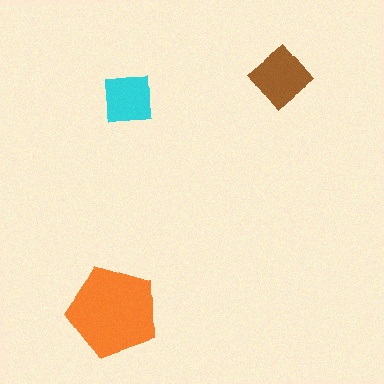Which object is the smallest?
The cyan square.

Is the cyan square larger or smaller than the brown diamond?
Smaller.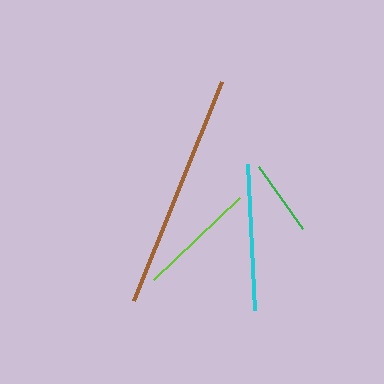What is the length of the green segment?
The green segment is approximately 76 pixels long.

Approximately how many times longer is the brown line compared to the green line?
The brown line is approximately 3.1 times the length of the green line.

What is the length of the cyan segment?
The cyan segment is approximately 146 pixels long.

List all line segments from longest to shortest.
From longest to shortest: brown, cyan, lime, green.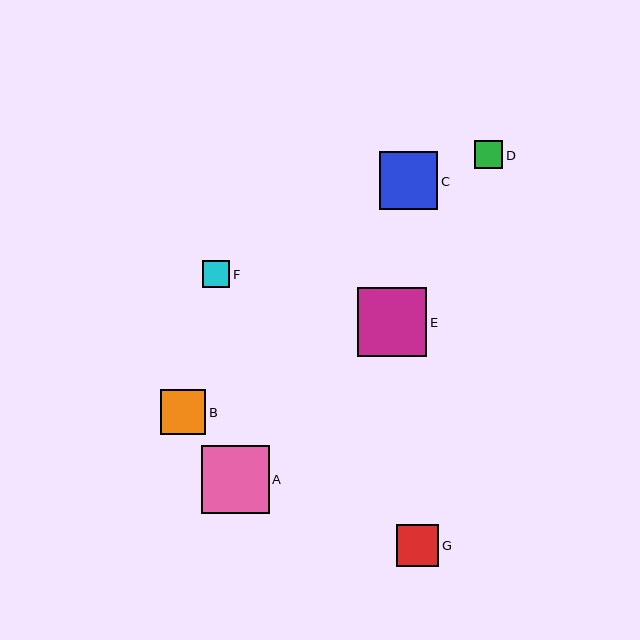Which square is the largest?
Square E is the largest with a size of approximately 69 pixels.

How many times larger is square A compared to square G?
Square A is approximately 1.6 times the size of square G.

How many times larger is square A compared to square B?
Square A is approximately 1.5 times the size of square B.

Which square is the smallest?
Square F is the smallest with a size of approximately 27 pixels.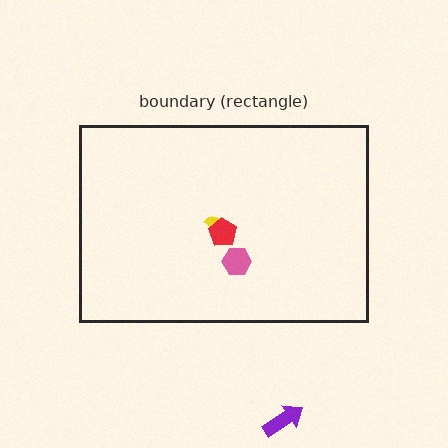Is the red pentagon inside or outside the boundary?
Inside.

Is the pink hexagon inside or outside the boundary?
Inside.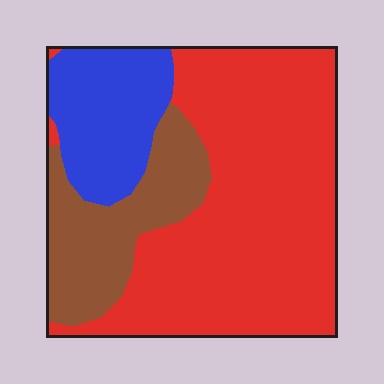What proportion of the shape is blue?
Blue covers about 20% of the shape.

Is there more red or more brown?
Red.